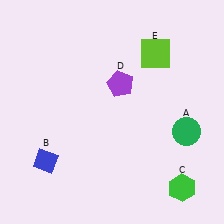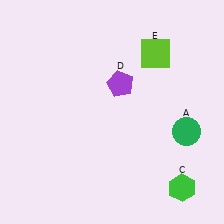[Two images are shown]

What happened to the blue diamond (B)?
The blue diamond (B) was removed in Image 2. It was in the bottom-left area of Image 1.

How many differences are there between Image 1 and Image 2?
There is 1 difference between the two images.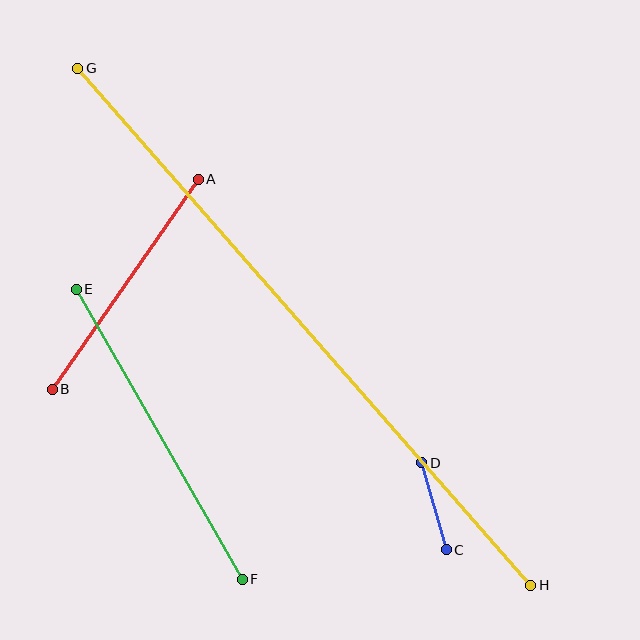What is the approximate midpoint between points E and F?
The midpoint is at approximately (159, 434) pixels.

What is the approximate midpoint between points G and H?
The midpoint is at approximately (304, 327) pixels.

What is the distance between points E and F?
The distance is approximately 334 pixels.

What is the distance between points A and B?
The distance is approximately 256 pixels.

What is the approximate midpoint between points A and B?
The midpoint is at approximately (125, 284) pixels.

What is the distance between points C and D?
The distance is approximately 91 pixels.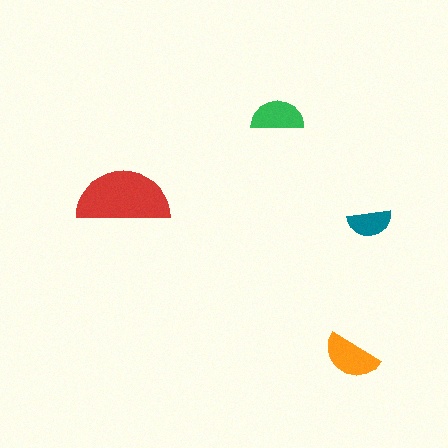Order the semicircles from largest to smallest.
the red one, the orange one, the green one, the teal one.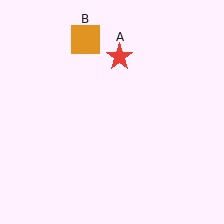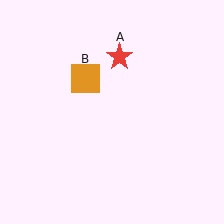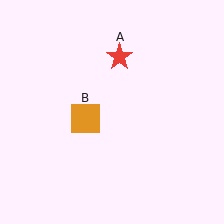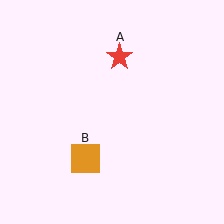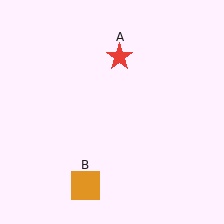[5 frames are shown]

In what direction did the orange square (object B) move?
The orange square (object B) moved down.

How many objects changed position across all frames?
1 object changed position: orange square (object B).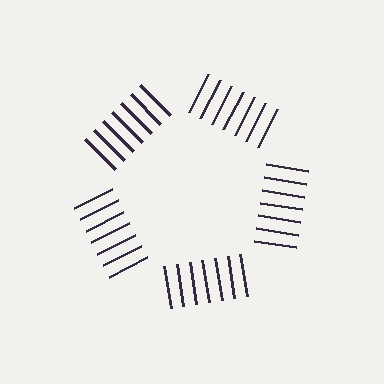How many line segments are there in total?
35 — 7 along each of the 5 edges.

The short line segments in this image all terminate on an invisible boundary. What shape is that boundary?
An illusory pentagon — the line segments terminate on its edges but no continuous stroke is drawn.